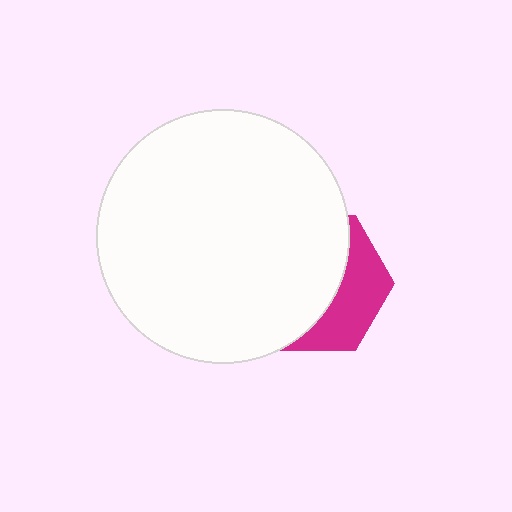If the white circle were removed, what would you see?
You would see the complete magenta hexagon.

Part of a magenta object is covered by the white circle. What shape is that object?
It is a hexagon.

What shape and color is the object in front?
The object in front is a white circle.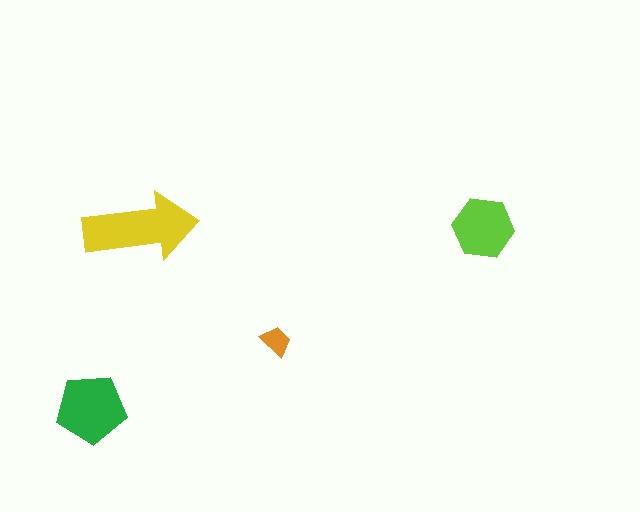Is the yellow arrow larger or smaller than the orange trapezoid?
Larger.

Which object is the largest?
The yellow arrow.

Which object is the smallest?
The orange trapezoid.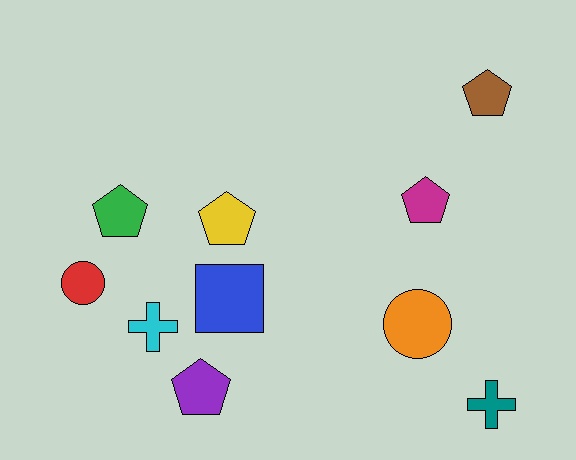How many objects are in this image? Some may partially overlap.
There are 10 objects.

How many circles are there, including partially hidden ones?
There are 2 circles.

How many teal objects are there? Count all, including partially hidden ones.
There is 1 teal object.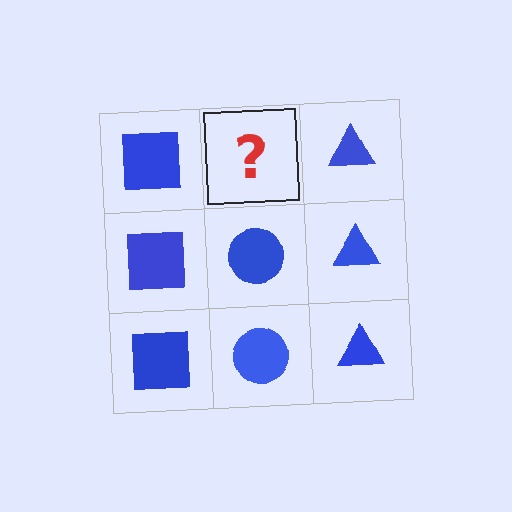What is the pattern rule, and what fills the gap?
The rule is that each column has a consistent shape. The gap should be filled with a blue circle.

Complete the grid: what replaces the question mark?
The question mark should be replaced with a blue circle.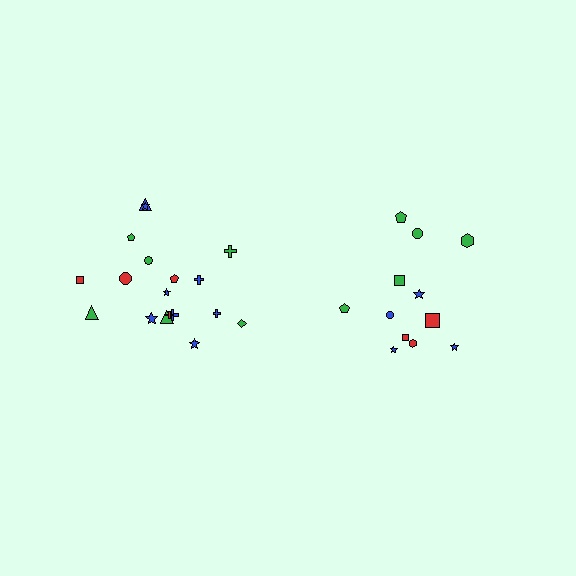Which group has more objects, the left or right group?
The left group.